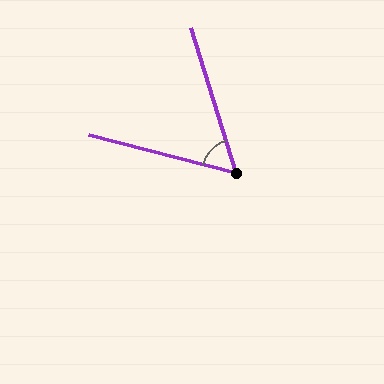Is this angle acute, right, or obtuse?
It is acute.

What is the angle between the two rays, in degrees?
Approximately 58 degrees.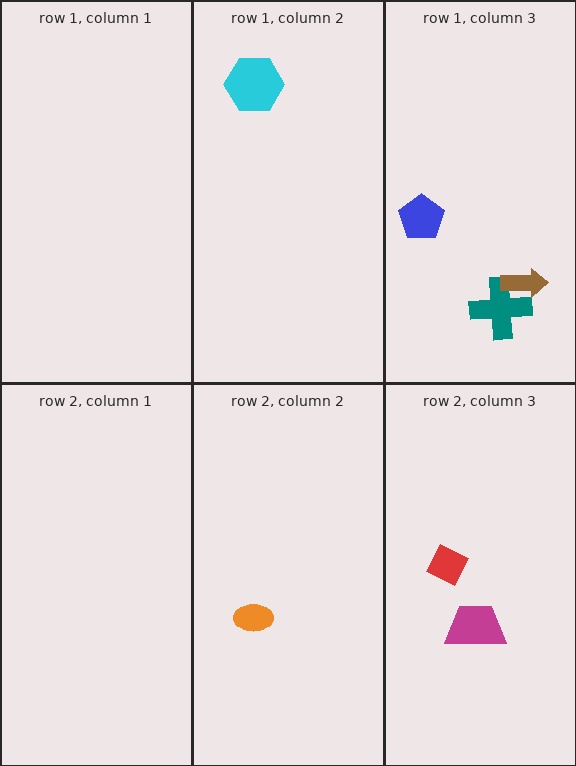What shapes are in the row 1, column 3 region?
The teal cross, the brown arrow, the blue pentagon.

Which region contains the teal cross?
The row 1, column 3 region.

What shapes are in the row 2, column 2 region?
The orange ellipse.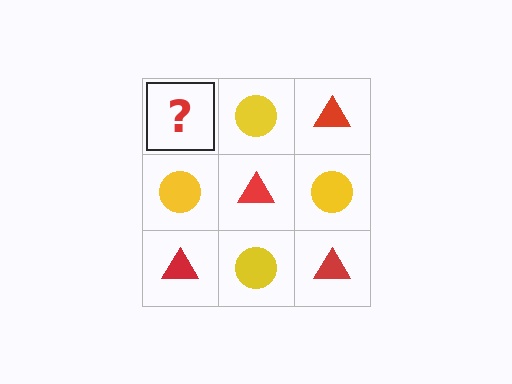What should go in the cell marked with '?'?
The missing cell should contain a red triangle.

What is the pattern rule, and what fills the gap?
The rule is that it alternates red triangle and yellow circle in a checkerboard pattern. The gap should be filled with a red triangle.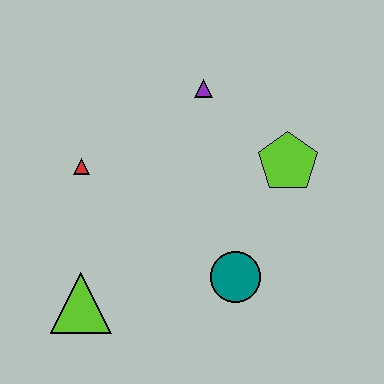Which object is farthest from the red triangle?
The lime pentagon is farthest from the red triangle.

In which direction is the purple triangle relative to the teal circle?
The purple triangle is above the teal circle.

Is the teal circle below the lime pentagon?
Yes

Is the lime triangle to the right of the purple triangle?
No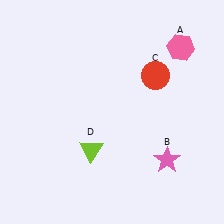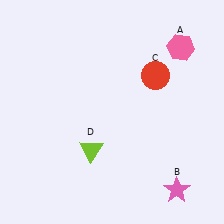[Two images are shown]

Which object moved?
The pink star (B) moved down.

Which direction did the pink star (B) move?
The pink star (B) moved down.